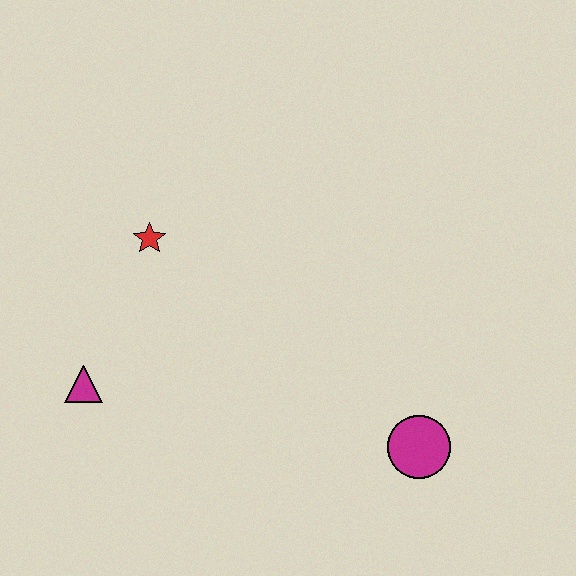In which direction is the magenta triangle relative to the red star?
The magenta triangle is below the red star.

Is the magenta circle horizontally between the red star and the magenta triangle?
No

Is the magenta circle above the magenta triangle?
No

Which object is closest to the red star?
The magenta triangle is closest to the red star.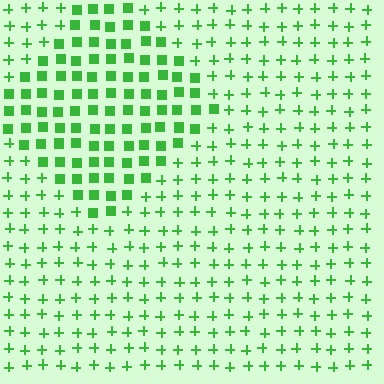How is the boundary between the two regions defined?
The boundary is defined by a change in element shape: squares inside vs. plus signs outside. All elements share the same color and spacing.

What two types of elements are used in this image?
The image uses squares inside the diamond region and plus signs outside it.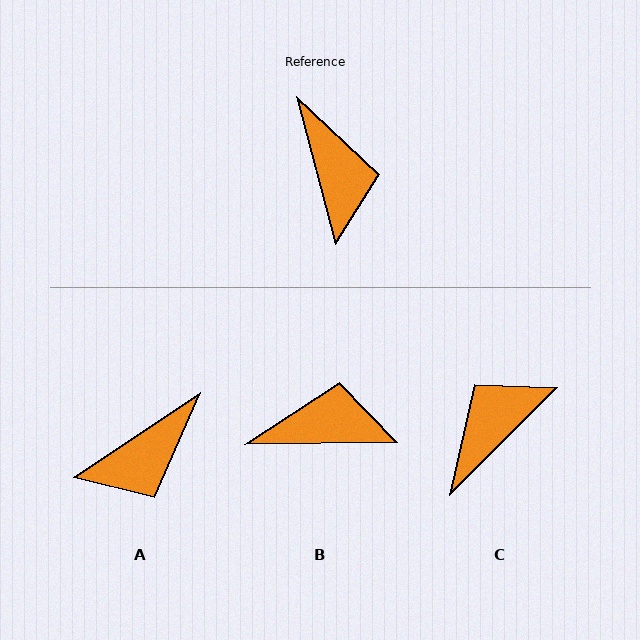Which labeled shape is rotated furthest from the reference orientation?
C, about 120 degrees away.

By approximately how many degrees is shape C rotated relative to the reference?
Approximately 120 degrees counter-clockwise.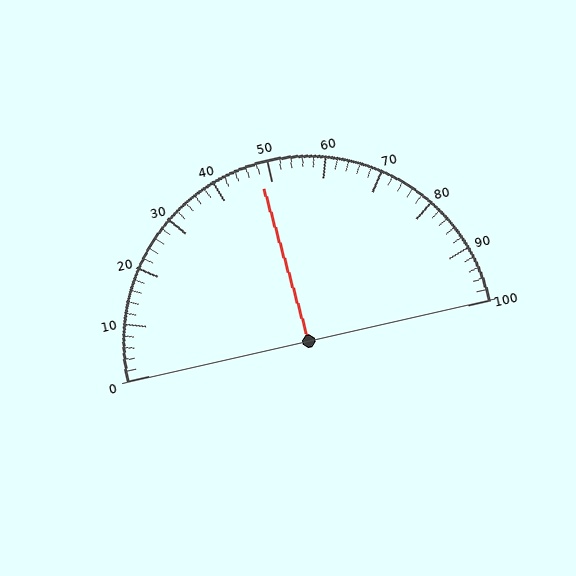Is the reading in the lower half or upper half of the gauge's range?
The reading is in the lower half of the range (0 to 100).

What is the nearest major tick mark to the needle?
The nearest major tick mark is 50.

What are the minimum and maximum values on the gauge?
The gauge ranges from 0 to 100.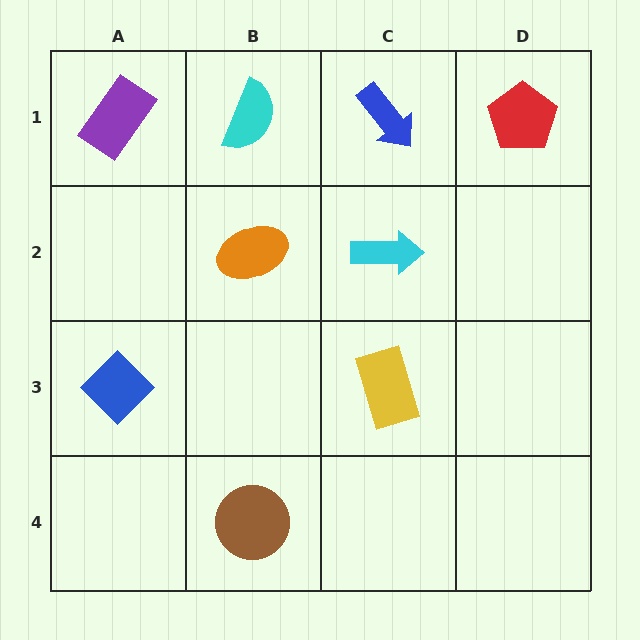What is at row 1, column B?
A cyan semicircle.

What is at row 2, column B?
An orange ellipse.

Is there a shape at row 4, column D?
No, that cell is empty.